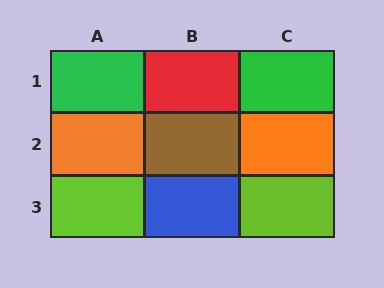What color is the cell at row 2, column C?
Orange.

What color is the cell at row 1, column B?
Red.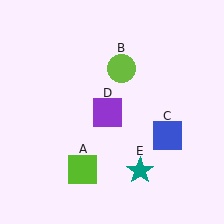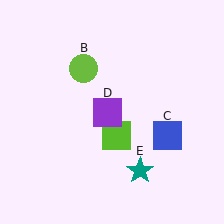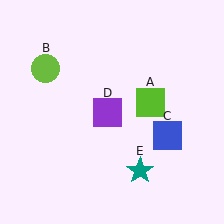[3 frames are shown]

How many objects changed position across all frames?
2 objects changed position: lime square (object A), lime circle (object B).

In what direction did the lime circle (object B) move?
The lime circle (object B) moved left.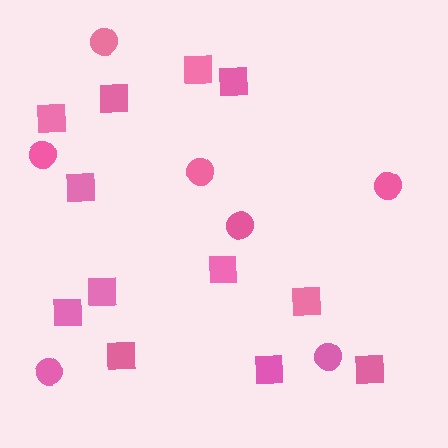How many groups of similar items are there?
There are 2 groups: one group of squares (12) and one group of circles (7).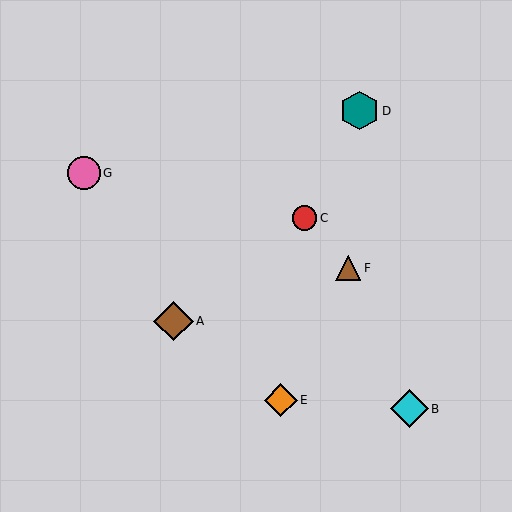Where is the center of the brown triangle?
The center of the brown triangle is at (348, 268).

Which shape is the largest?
The brown diamond (labeled A) is the largest.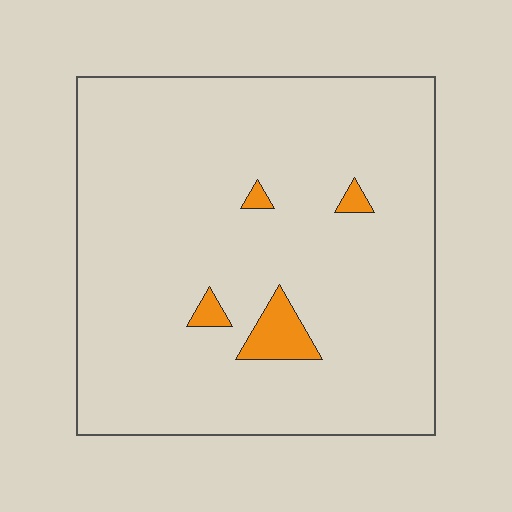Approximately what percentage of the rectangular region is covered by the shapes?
Approximately 5%.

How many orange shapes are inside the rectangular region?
4.